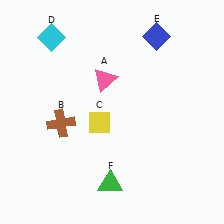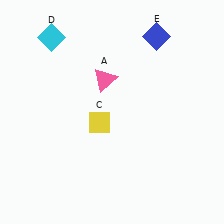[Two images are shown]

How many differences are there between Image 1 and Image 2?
There are 2 differences between the two images.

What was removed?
The brown cross (B), the green triangle (F) were removed in Image 2.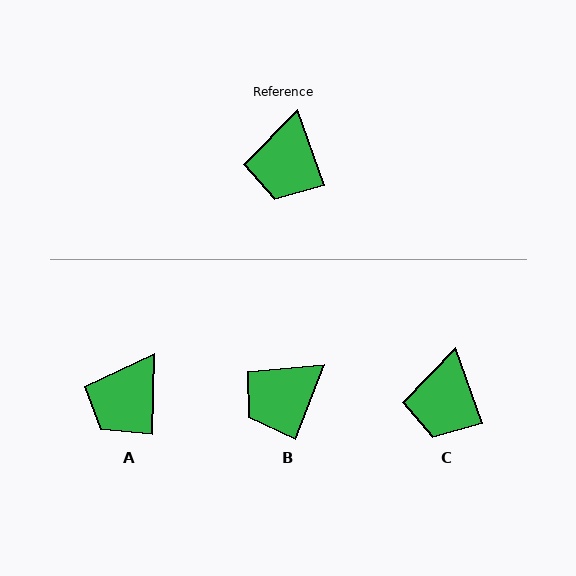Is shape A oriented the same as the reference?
No, it is off by about 21 degrees.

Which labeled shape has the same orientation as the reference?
C.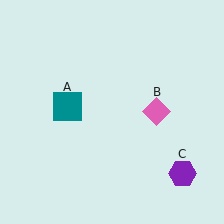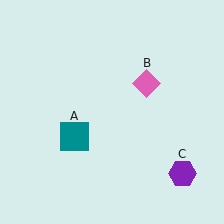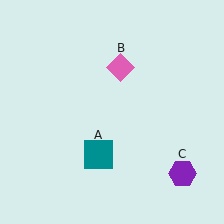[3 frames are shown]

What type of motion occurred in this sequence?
The teal square (object A), pink diamond (object B) rotated counterclockwise around the center of the scene.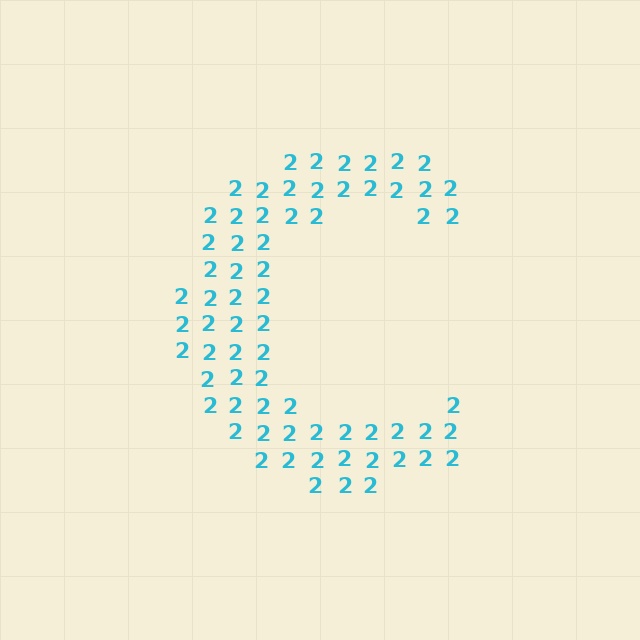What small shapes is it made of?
It is made of small digit 2's.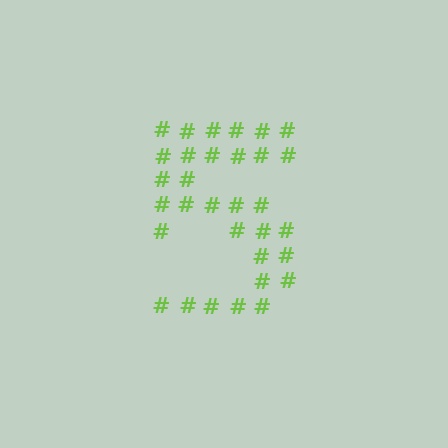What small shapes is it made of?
It is made of small hash symbols.